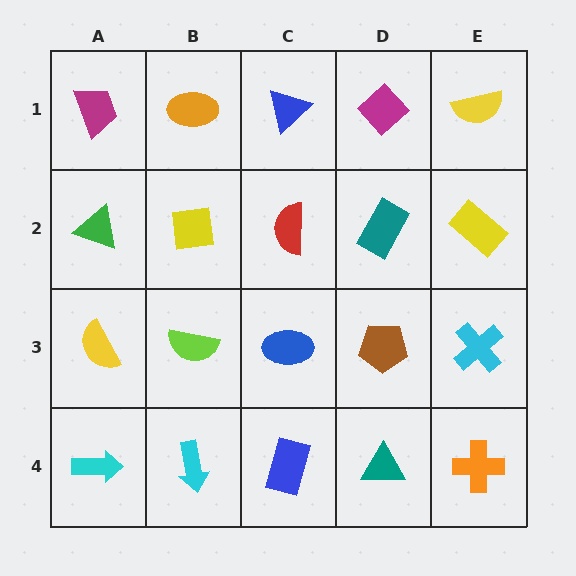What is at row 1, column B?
An orange ellipse.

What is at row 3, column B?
A lime semicircle.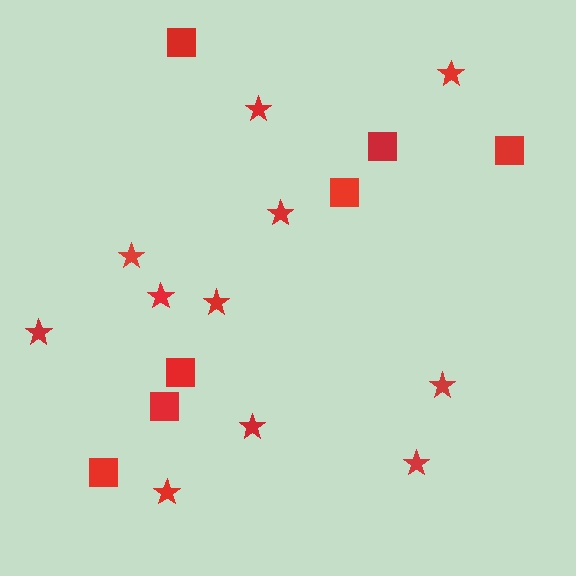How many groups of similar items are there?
There are 2 groups: one group of squares (7) and one group of stars (11).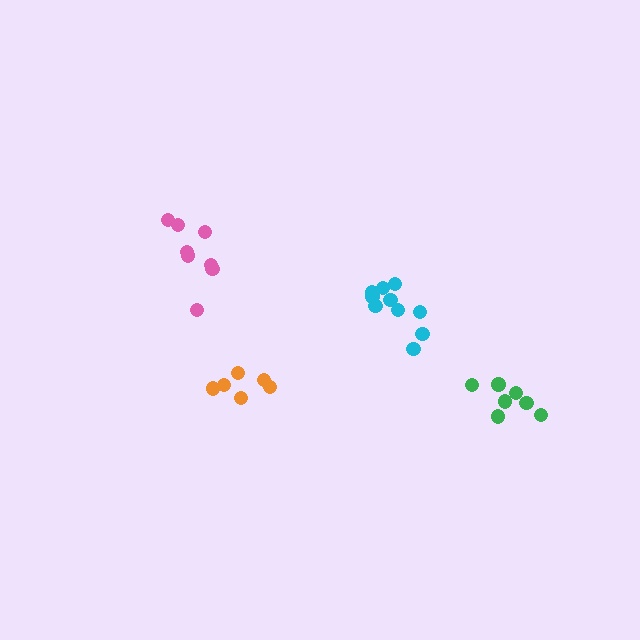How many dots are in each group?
Group 1: 6 dots, Group 2: 7 dots, Group 3: 10 dots, Group 4: 8 dots (31 total).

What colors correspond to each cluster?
The clusters are colored: orange, green, cyan, pink.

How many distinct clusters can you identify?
There are 4 distinct clusters.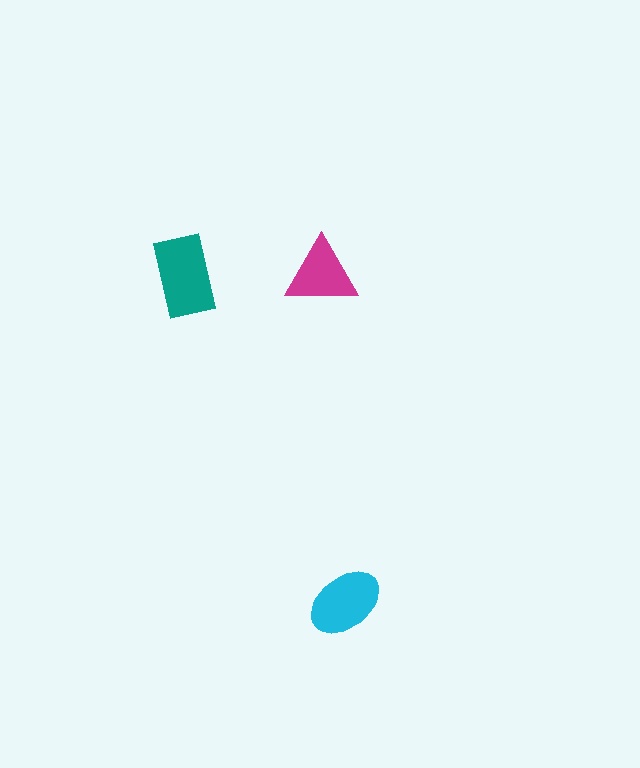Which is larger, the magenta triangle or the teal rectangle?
The teal rectangle.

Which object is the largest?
The teal rectangle.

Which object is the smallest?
The magenta triangle.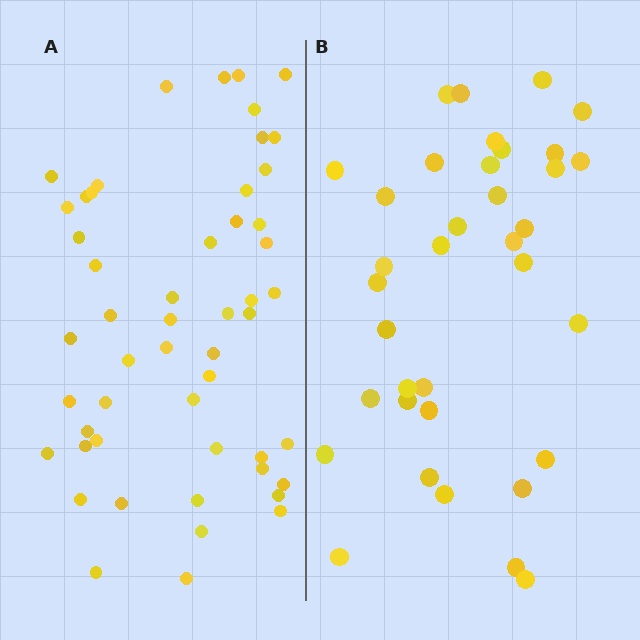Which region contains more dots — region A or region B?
Region A (the left region) has more dots.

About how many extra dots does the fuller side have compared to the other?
Region A has approximately 15 more dots than region B.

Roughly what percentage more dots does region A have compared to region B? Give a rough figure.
About 45% more.